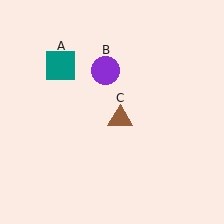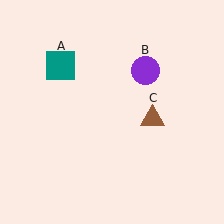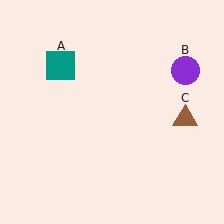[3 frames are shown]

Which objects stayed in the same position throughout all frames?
Teal square (object A) remained stationary.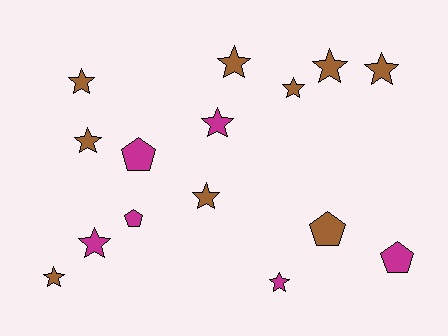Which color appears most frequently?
Brown, with 9 objects.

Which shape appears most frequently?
Star, with 11 objects.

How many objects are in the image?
There are 15 objects.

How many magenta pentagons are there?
There are 3 magenta pentagons.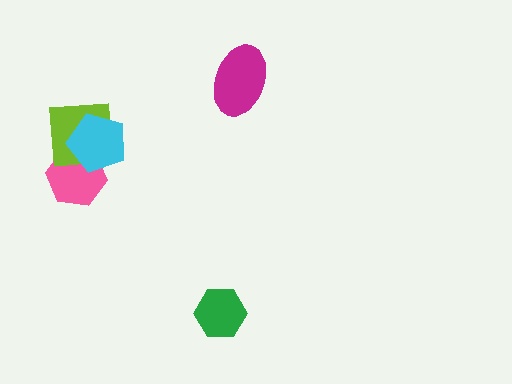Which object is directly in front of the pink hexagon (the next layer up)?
The lime square is directly in front of the pink hexagon.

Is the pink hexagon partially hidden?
Yes, it is partially covered by another shape.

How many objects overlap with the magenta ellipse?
0 objects overlap with the magenta ellipse.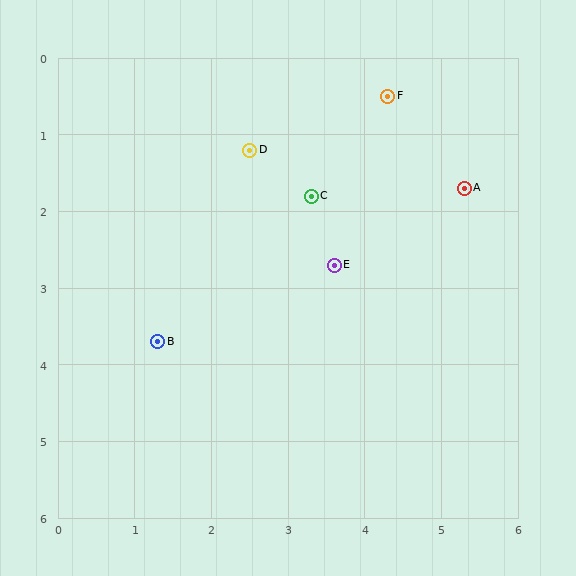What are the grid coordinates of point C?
Point C is at approximately (3.3, 1.8).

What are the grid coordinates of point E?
Point E is at approximately (3.6, 2.7).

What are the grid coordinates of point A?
Point A is at approximately (5.3, 1.7).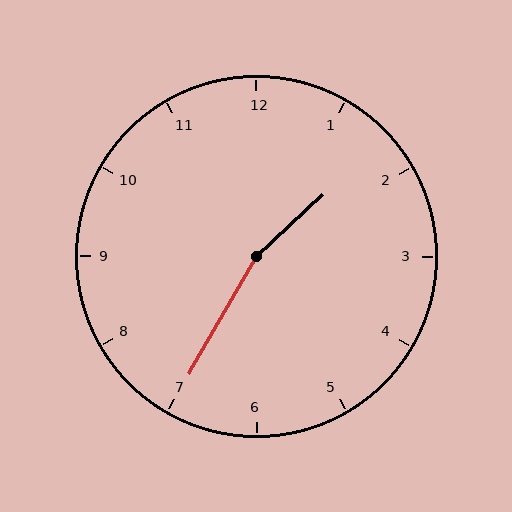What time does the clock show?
1:35.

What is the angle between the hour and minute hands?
Approximately 162 degrees.